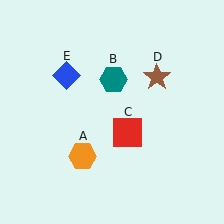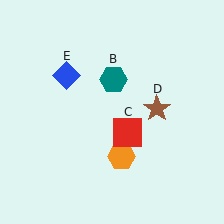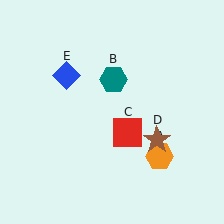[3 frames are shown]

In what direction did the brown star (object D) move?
The brown star (object D) moved down.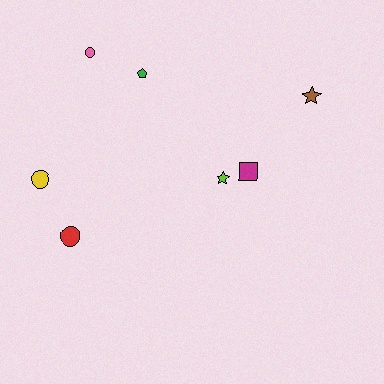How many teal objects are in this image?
There are no teal objects.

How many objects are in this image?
There are 7 objects.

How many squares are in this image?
There is 1 square.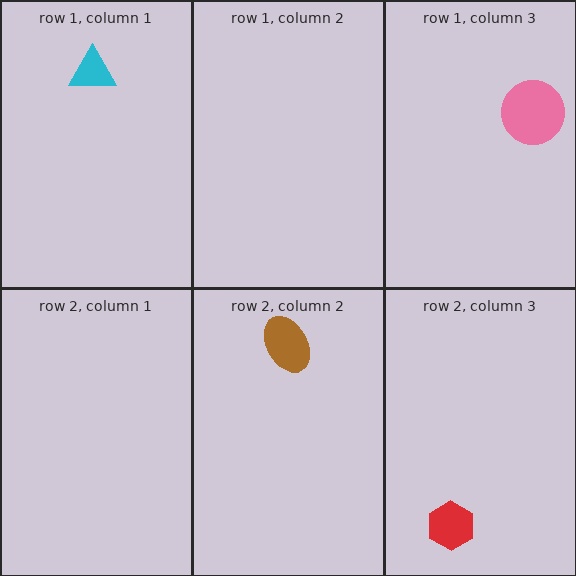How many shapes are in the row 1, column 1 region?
1.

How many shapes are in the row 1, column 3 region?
1.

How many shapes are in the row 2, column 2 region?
1.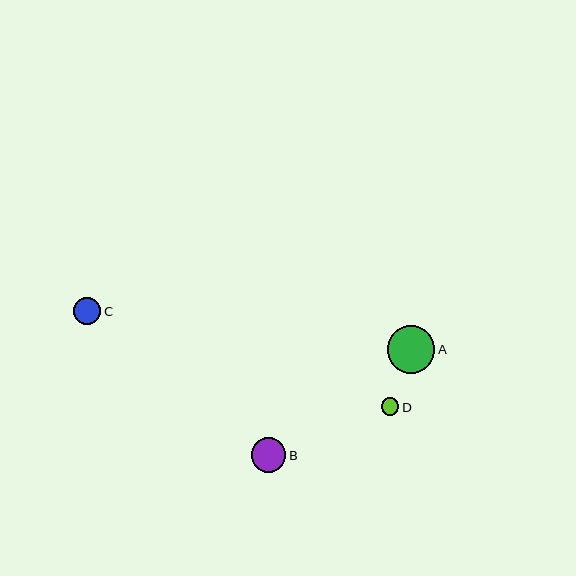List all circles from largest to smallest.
From largest to smallest: A, B, C, D.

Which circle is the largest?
Circle A is the largest with a size of approximately 48 pixels.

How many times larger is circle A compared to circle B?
Circle A is approximately 1.4 times the size of circle B.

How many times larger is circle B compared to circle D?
Circle B is approximately 2.0 times the size of circle D.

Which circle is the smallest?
Circle D is the smallest with a size of approximately 18 pixels.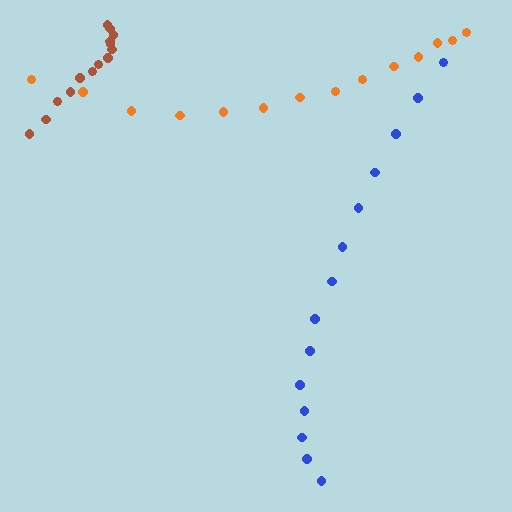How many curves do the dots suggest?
There are 3 distinct paths.